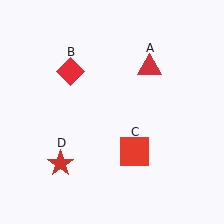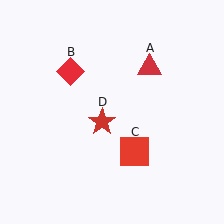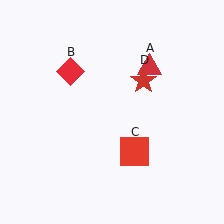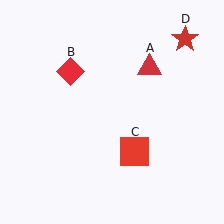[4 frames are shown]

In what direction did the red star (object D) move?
The red star (object D) moved up and to the right.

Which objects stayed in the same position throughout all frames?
Red triangle (object A) and red diamond (object B) and red square (object C) remained stationary.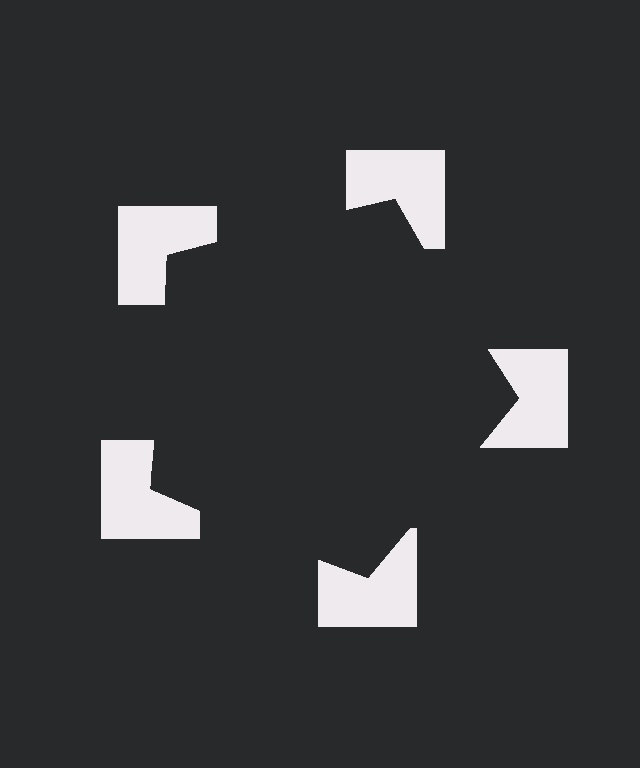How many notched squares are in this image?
There are 5 — one at each vertex of the illusory pentagon.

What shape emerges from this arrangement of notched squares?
An illusory pentagon — its edges are inferred from the aligned wedge cuts in the notched squares, not physically drawn.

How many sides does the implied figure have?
5 sides.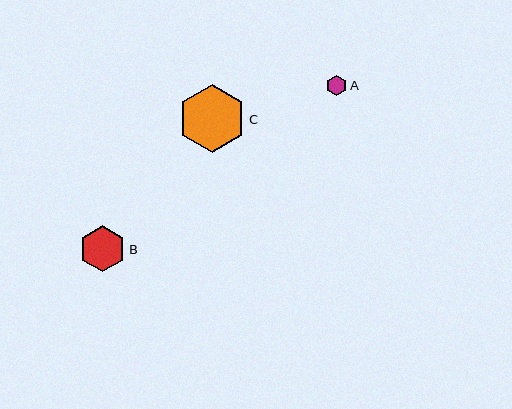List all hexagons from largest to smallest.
From largest to smallest: C, B, A.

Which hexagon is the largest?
Hexagon C is the largest with a size of approximately 68 pixels.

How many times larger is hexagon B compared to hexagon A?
Hexagon B is approximately 2.2 times the size of hexagon A.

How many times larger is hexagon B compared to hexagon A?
Hexagon B is approximately 2.2 times the size of hexagon A.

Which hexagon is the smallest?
Hexagon A is the smallest with a size of approximately 21 pixels.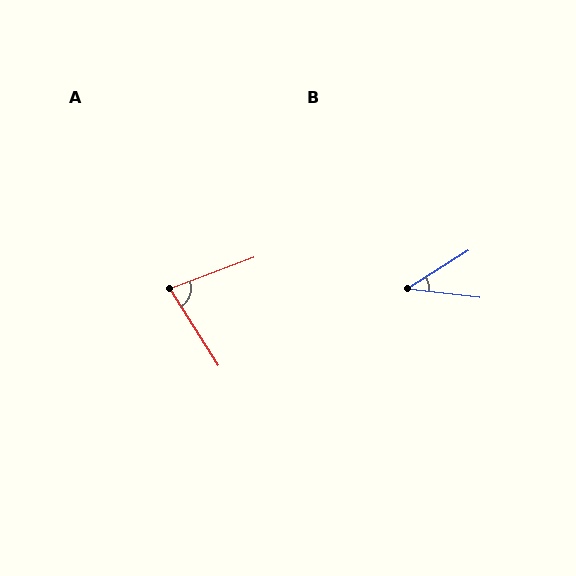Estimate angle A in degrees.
Approximately 78 degrees.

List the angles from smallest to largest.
B (39°), A (78°).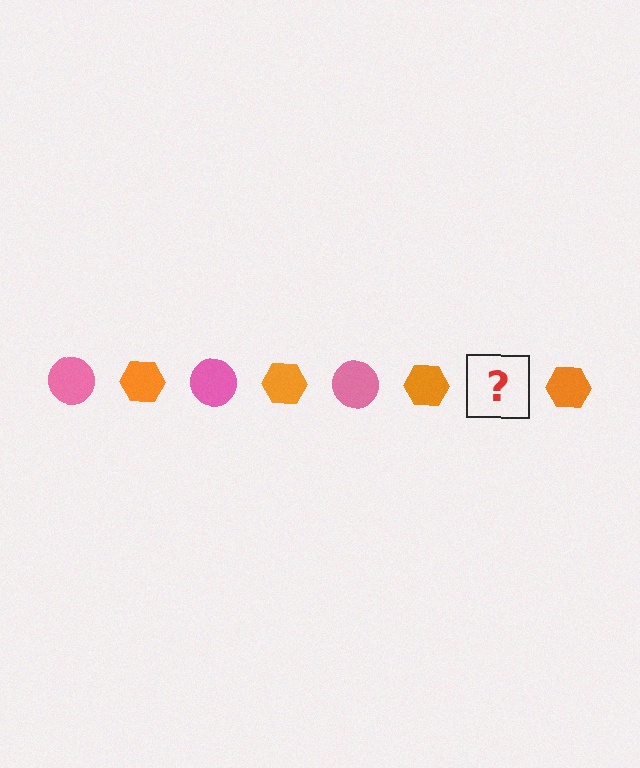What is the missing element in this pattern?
The missing element is a pink circle.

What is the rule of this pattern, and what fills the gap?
The rule is that the pattern alternates between pink circle and orange hexagon. The gap should be filled with a pink circle.